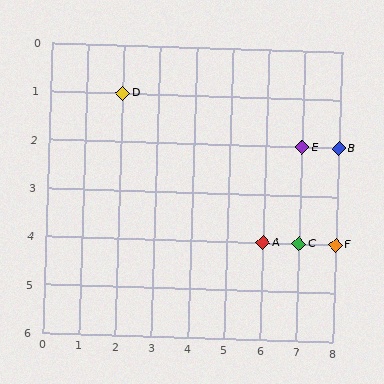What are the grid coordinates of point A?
Point A is at grid coordinates (6, 4).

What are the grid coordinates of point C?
Point C is at grid coordinates (7, 4).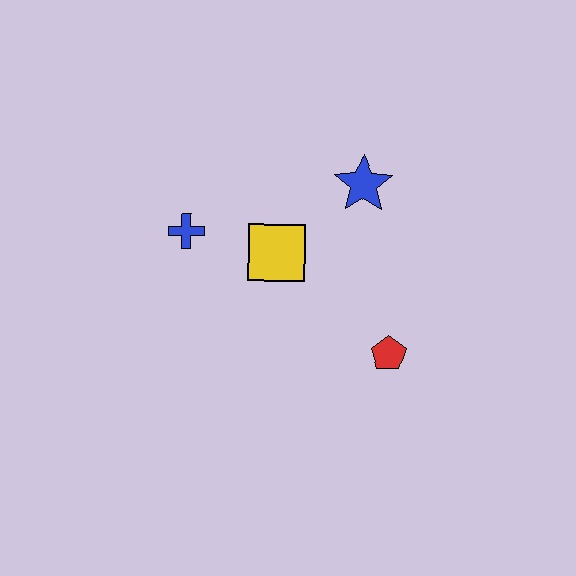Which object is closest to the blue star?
The yellow square is closest to the blue star.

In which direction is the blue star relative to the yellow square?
The blue star is to the right of the yellow square.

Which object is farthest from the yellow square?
The red pentagon is farthest from the yellow square.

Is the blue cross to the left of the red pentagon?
Yes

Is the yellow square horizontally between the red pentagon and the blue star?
No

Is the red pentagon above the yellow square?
No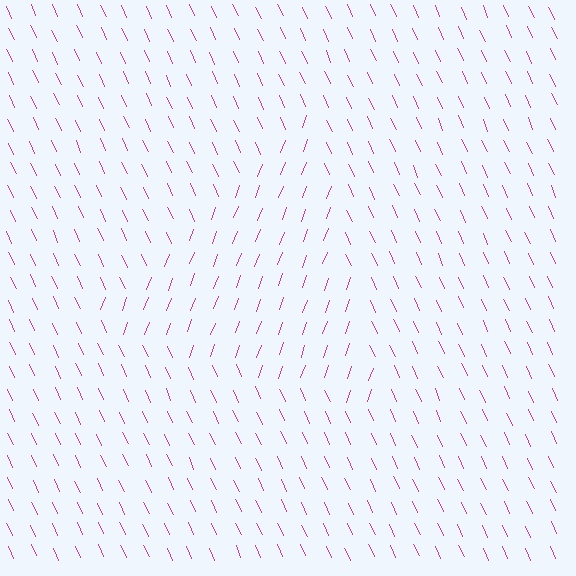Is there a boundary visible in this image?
Yes, there is a texture boundary formed by a change in line orientation.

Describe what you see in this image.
The image is filled with small magenta line segments. A triangle region in the image has lines oriented differently from the surrounding lines, creating a visible texture boundary.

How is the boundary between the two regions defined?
The boundary is defined purely by a change in line orientation (approximately 45 degrees difference). All lines are the same color and thickness.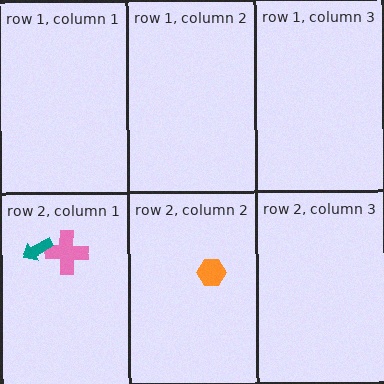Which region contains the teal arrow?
The row 2, column 1 region.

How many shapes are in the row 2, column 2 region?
1.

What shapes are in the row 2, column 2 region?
The orange hexagon.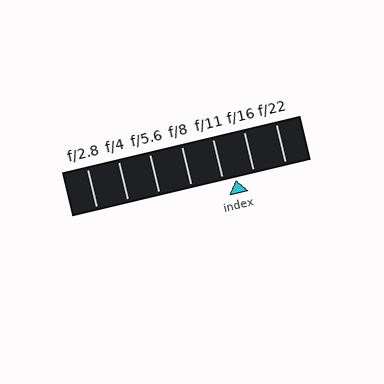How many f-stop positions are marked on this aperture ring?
There are 7 f-stop positions marked.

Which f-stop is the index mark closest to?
The index mark is closest to f/11.